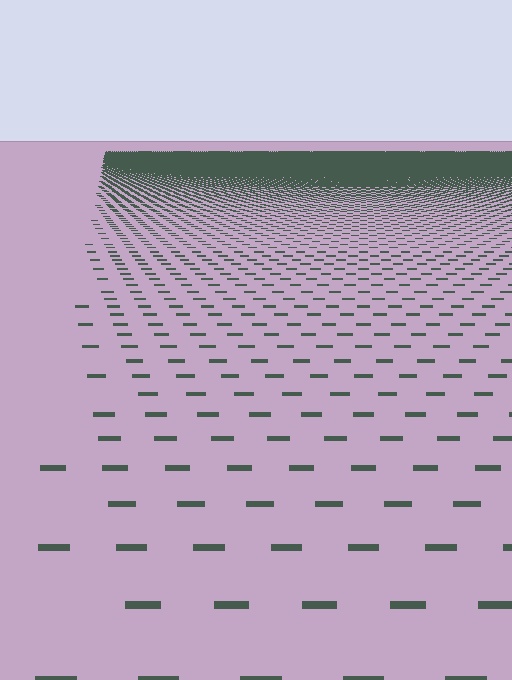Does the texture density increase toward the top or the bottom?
Density increases toward the top.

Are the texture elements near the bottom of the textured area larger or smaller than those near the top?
Larger. Near the bottom, elements are closer to the viewer and appear at a bigger on-screen size.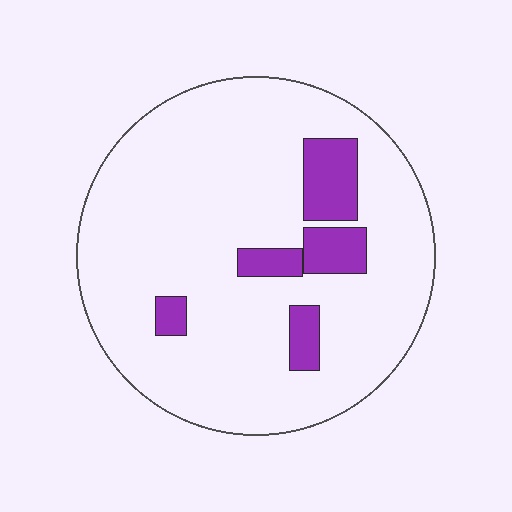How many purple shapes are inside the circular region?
5.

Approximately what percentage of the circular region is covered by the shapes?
Approximately 15%.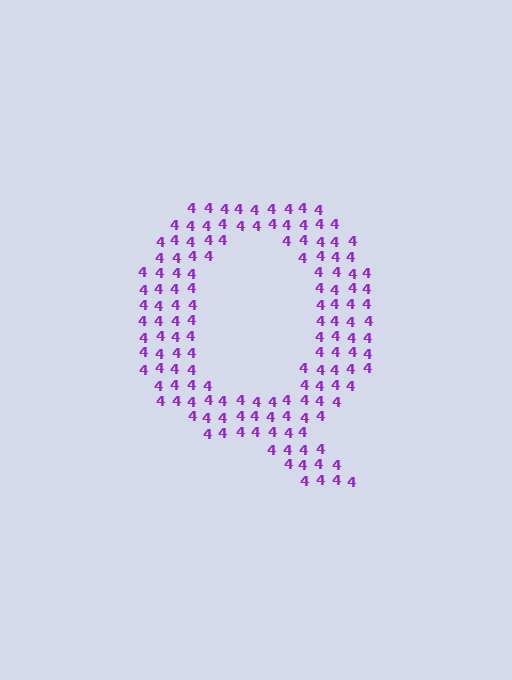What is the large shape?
The large shape is the letter Q.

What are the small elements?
The small elements are digit 4's.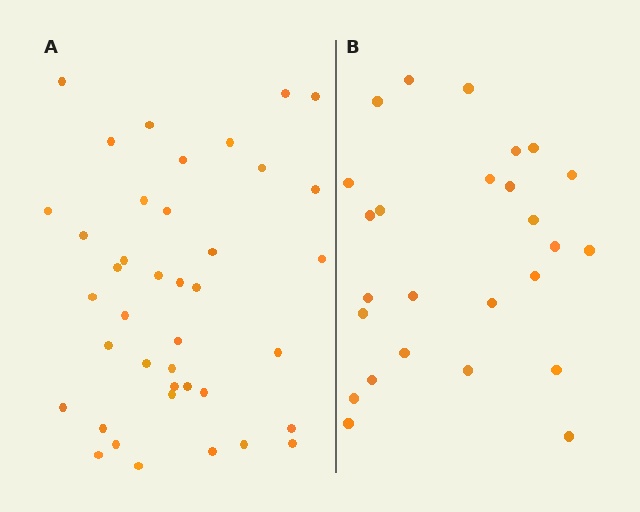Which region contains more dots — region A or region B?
Region A (the left region) has more dots.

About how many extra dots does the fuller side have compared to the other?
Region A has approximately 15 more dots than region B.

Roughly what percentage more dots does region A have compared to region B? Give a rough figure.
About 55% more.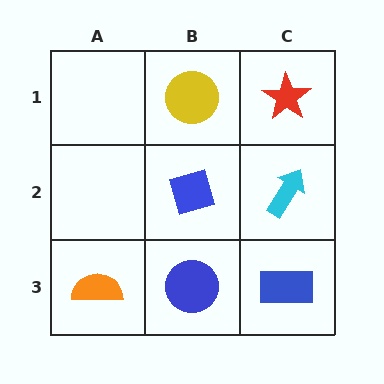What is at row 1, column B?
A yellow circle.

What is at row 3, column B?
A blue circle.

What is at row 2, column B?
A blue diamond.